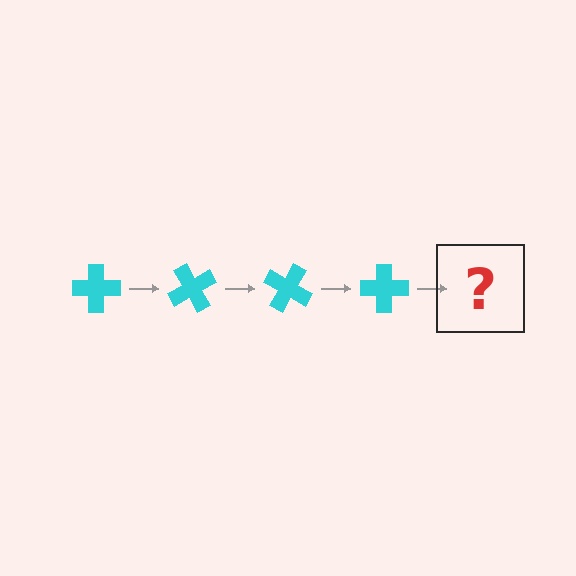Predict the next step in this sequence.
The next step is a cyan cross rotated 240 degrees.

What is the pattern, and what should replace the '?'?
The pattern is that the cross rotates 60 degrees each step. The '?' should be a cyan cross rotated 240 degrees.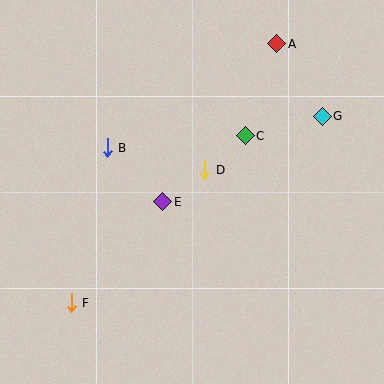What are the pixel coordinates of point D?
Point D is at (205, 170).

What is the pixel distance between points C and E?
The distance between C and E is 106 pixels.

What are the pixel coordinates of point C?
Point C is at (245, 136).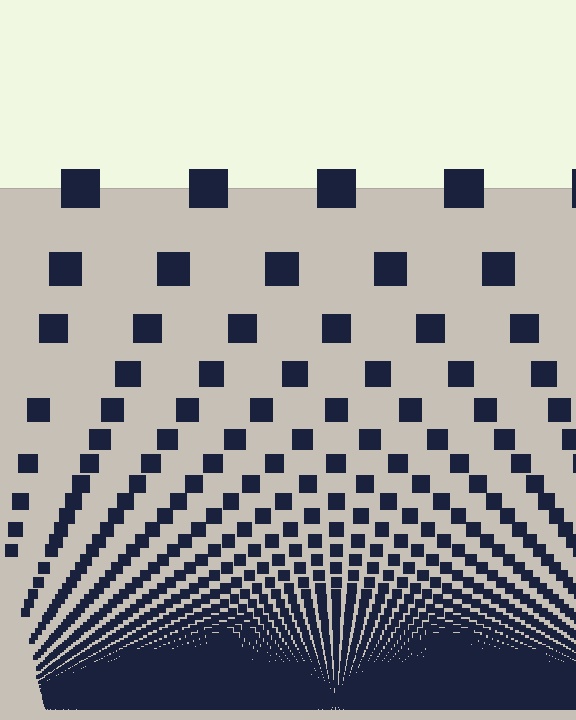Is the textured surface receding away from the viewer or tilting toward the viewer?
The surface appears to tilt toward the viewer. Texture elements get larger and sparser toward the top.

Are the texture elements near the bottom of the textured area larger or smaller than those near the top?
Smaller. The gradient is inverted — elements near the bottom are smaller and denser.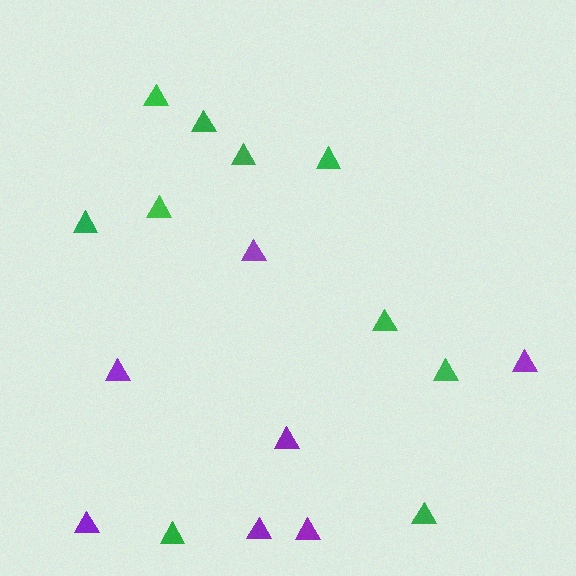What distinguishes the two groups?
There are 2 groups: one group of green triangles (10) and one group of purple triangles (7).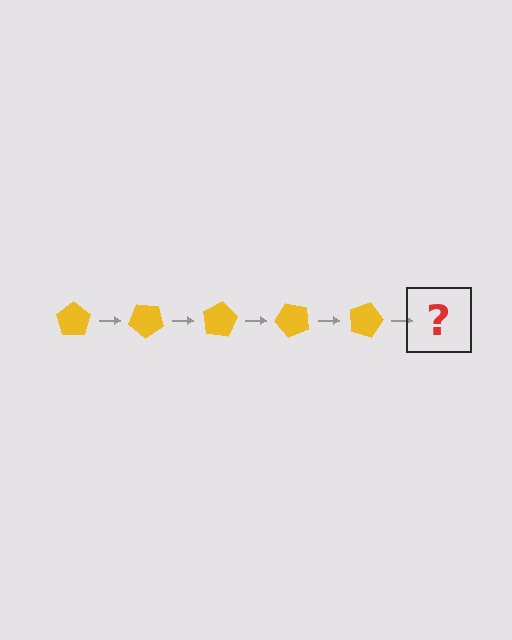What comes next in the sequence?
The next element should be a yellow pentagon rotated 200 degrees.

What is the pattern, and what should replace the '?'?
The pattern is that the pentagon rotates 40 degrees each step. The '?' should be a yellow pentagon rotated 200 degrees.